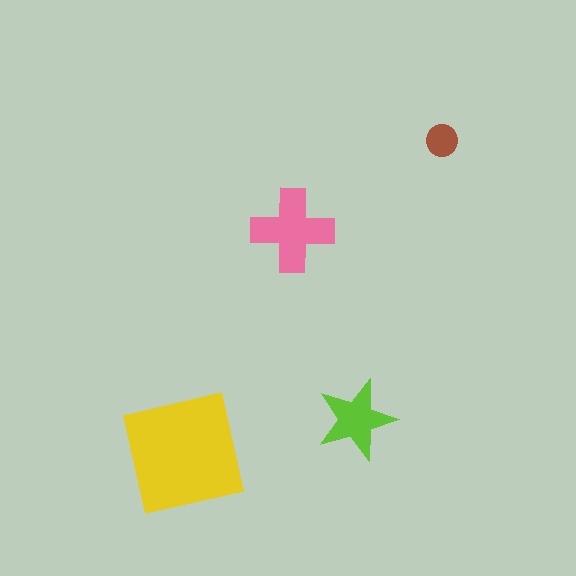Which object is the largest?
The yellow square.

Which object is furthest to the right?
The brown circle is rightmost.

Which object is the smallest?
The brown circle.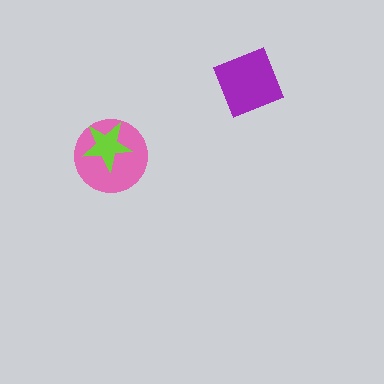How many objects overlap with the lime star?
1 object overlaps with the lime star.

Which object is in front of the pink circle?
The lime star is in front of the pink circle.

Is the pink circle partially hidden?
Yes, it is partially covered by another shape.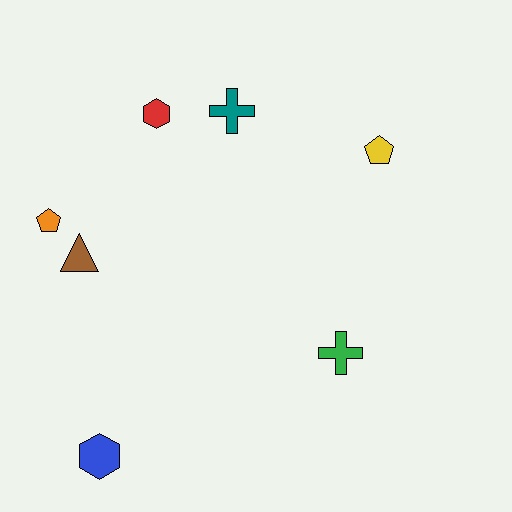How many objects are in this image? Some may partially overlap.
There are 7 objects.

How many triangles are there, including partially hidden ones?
There is 1 triangle.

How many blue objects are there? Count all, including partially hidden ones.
There is 1 blue object.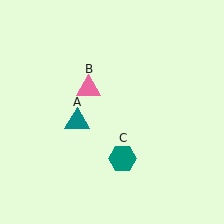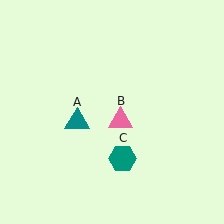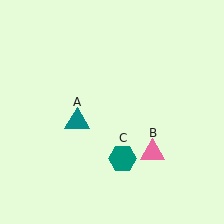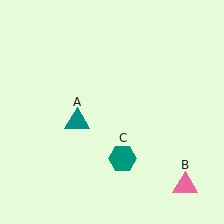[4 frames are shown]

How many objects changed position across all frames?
1 object changed position: pink triangle (object B).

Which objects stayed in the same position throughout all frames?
Teal triangle (object A) and teal hexagon (object C) remained stationary.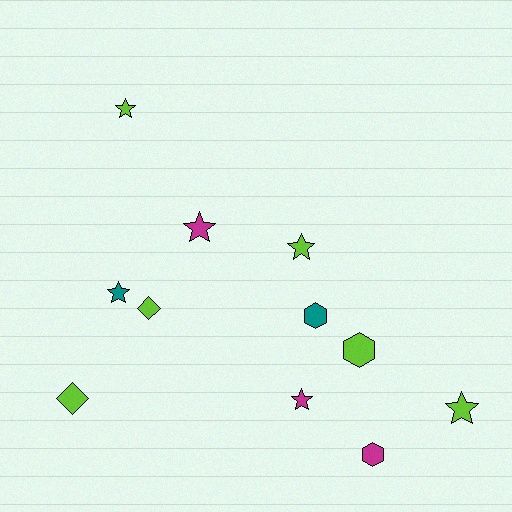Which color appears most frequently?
Lime, with 6 objects.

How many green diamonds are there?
There are no green diamonds.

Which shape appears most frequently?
Star, with 6 objects.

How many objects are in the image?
There are 11 objects.